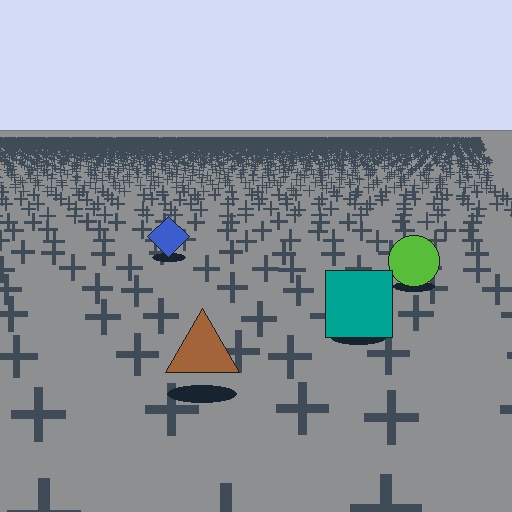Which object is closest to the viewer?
The brown triangle is closest. The texture marks near it are larger and more spread out.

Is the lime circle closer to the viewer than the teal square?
No. The teal square is closer — you can tell from the texture gradient: the ground texture is coarser near it.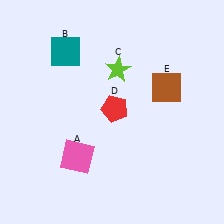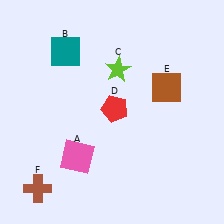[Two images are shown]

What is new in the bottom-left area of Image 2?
A brown cross (F) was added in the bottom-left area of Image 2.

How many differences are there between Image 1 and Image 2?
There is 1 difference between the two images.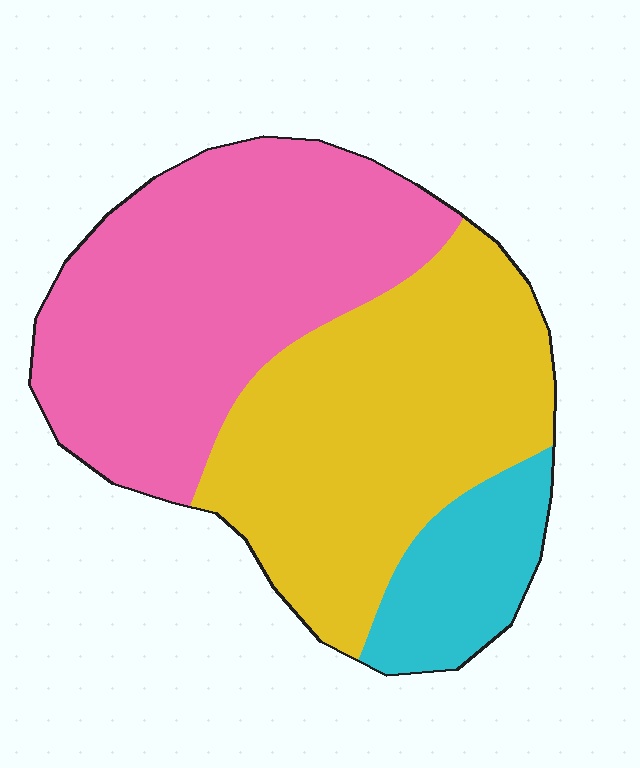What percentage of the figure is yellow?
Yellow covers 43% of the figure.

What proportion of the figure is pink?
Pink covers about 45% of the figure.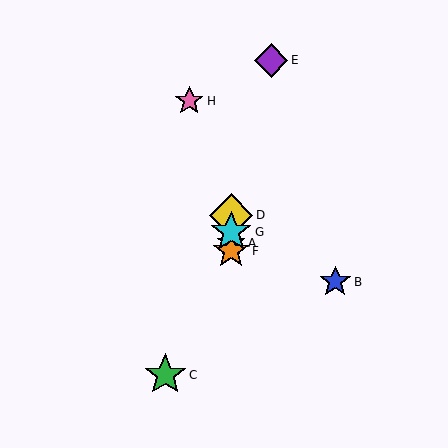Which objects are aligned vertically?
Objects A, D, F, G are aligned vertically.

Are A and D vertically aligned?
Yes, both are at x≈231.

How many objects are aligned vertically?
4 objects (A, D, F, G) are aligned vertically.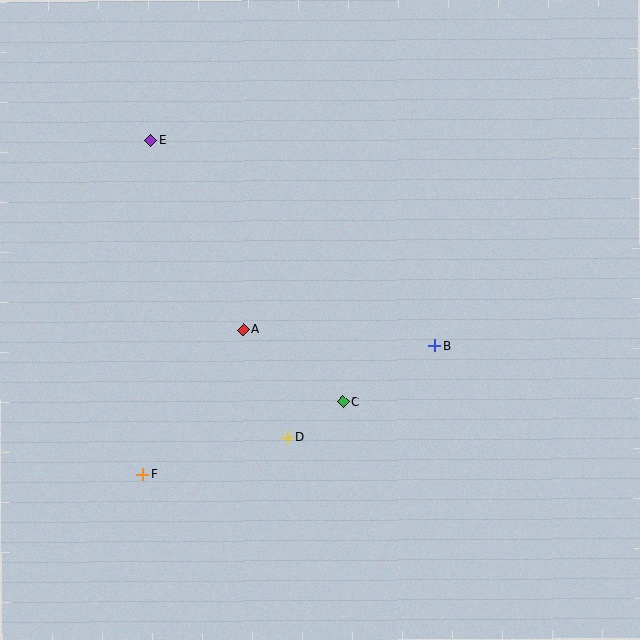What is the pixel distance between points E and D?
The distance between E and D is 327 pixels.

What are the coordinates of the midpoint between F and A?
The midpoint between F and A is at (193, 402).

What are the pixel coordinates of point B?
Point B is at (435, 346).